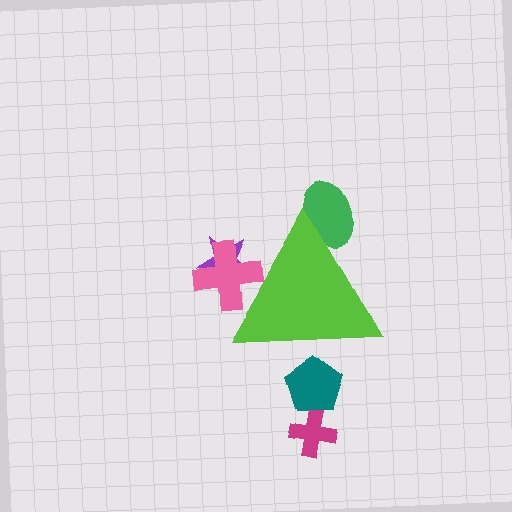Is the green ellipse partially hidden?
Yes, the green ellipse is partially hidden behind the lime triangle.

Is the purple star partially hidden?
Yes, the purple star is partially hidden behind the lime triangle.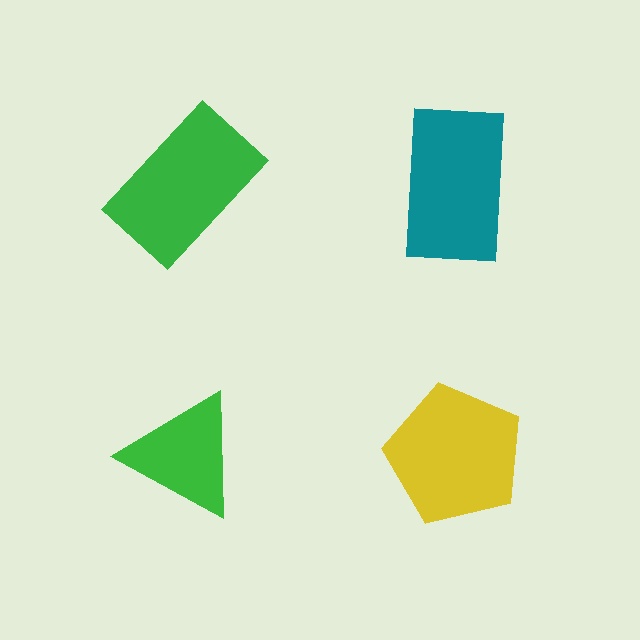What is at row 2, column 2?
A yellow pentagon.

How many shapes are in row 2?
2 shapes.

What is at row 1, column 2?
A teal rectangle.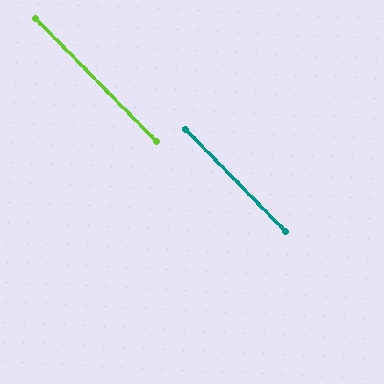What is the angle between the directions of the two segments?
Approximately 0 degrees.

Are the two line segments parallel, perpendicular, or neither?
Parallel — their directions differ by only 0.2°.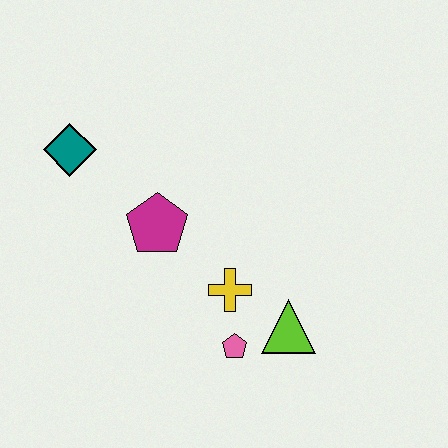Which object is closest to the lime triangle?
The pink pentagon is closest to the lime triangle.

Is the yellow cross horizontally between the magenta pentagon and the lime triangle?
Yes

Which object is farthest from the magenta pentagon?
The lime triangle is farthest from the magenta pentagon.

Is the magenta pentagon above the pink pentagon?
Yes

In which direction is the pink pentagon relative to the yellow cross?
The pink pentagon is below the yellow cross.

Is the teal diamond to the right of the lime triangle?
No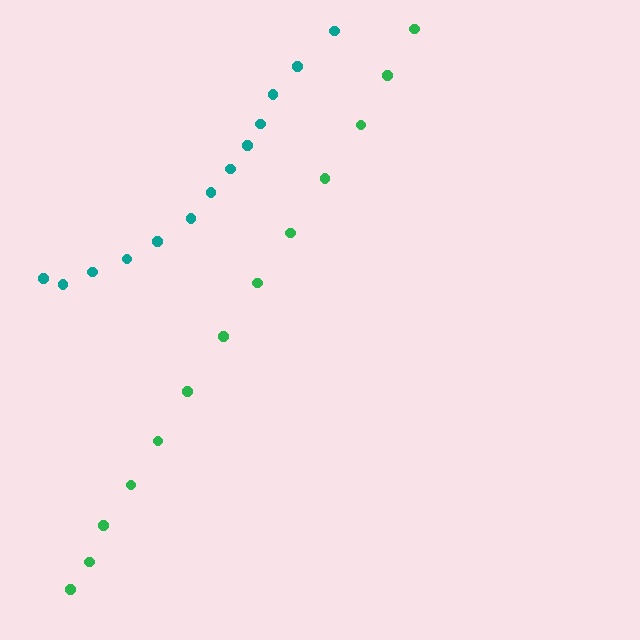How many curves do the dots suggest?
There are 2 distinct paths.